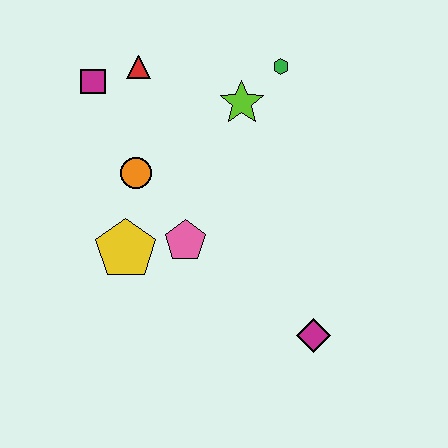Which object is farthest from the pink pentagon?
The green hexagon is farthest from the pink pentagon.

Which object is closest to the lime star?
The green hexagon is closest to the lime star.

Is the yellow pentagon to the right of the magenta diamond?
No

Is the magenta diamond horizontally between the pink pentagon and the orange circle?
No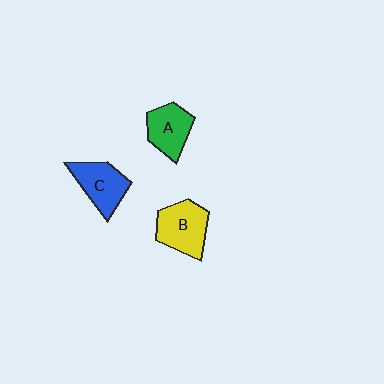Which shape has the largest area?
Shape B (yellow).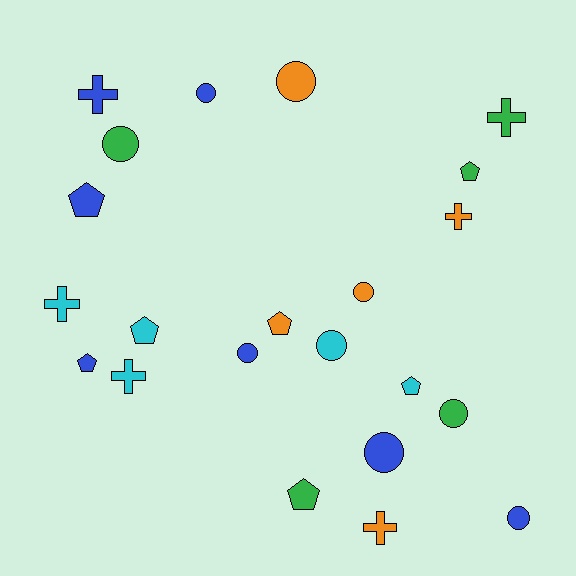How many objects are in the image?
There are 22 objects.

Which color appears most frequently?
Blue, with 7 objects.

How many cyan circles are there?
There is 1 cyan circle.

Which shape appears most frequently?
Circle, with 9 objects.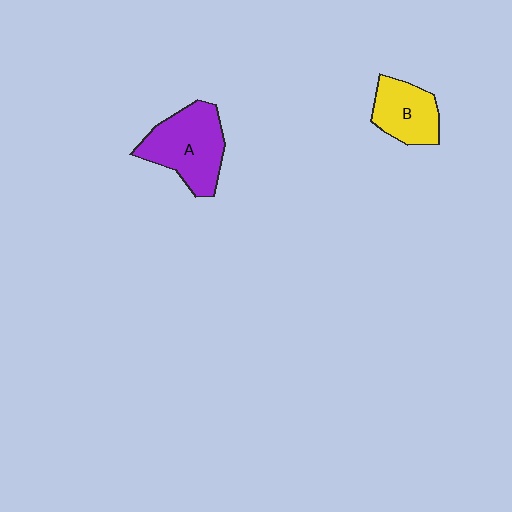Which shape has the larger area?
Shape A (purple).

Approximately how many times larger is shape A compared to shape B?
Approximately 1.5 times.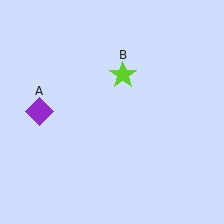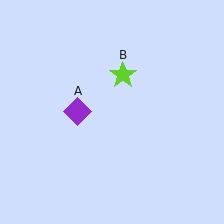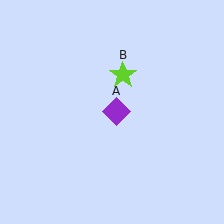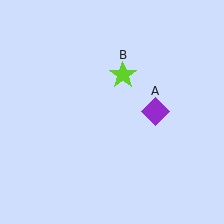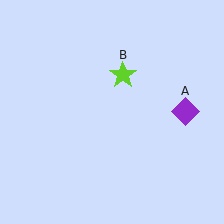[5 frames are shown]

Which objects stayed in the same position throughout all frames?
Lime star (object B) remained stationary.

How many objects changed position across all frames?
1 object changed position: purple diamond (object A).